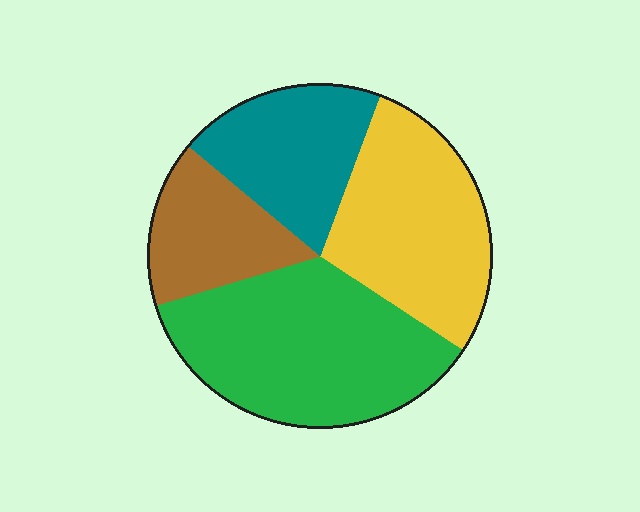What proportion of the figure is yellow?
Yellow covers about 30% of the figure.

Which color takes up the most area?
Green, at roughly 35%.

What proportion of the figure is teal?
Teal covers about 20% of the figure.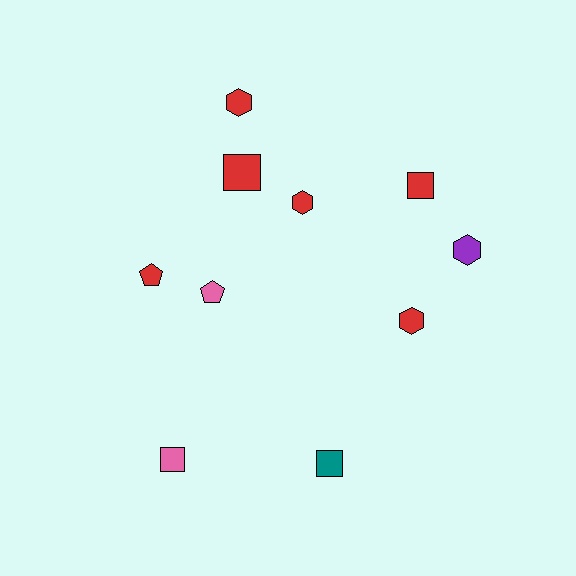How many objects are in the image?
There are 10 objects.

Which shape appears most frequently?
Square, with 4 objects.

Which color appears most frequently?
Red, with 6 objects.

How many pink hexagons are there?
There are no pink hexagons.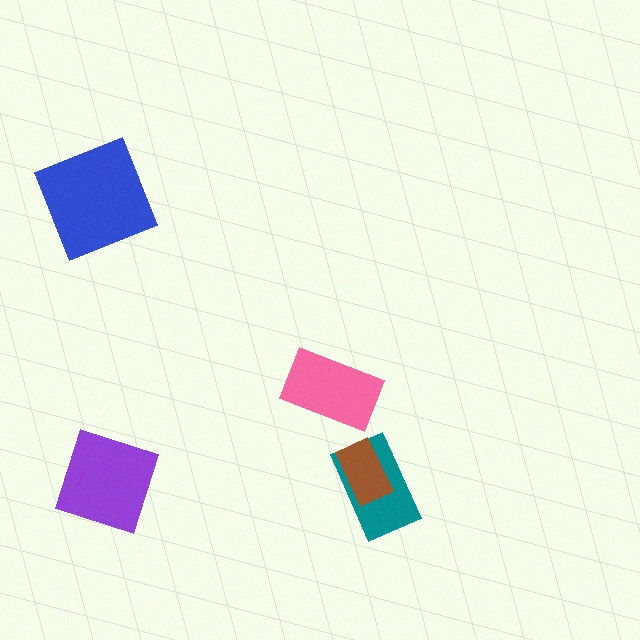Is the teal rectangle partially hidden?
Yes, it is partially covered by another shape.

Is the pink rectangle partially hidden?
No, no other shape covers it.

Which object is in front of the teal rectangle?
The brown rectangle is in front of the teal rectangle.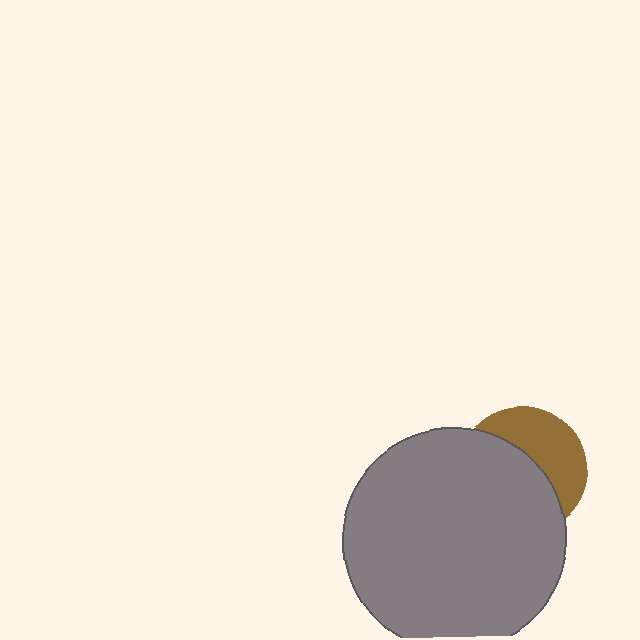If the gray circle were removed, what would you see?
You would see the complete brown circle.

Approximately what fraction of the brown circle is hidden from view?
Roughly 59% of the brown circle is hidden behind the gray circle.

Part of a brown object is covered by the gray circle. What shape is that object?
It is a circle.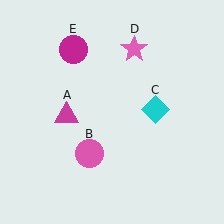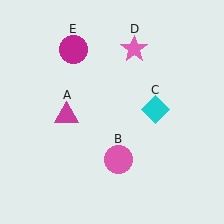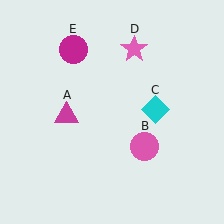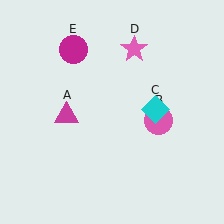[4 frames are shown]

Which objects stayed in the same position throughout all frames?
Magenta triangle (object A) and cyan diamond (object C) and pink star (object D) and magenta circle (object E) remained stationary.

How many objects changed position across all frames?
1 object changed position: pink circle (object B).